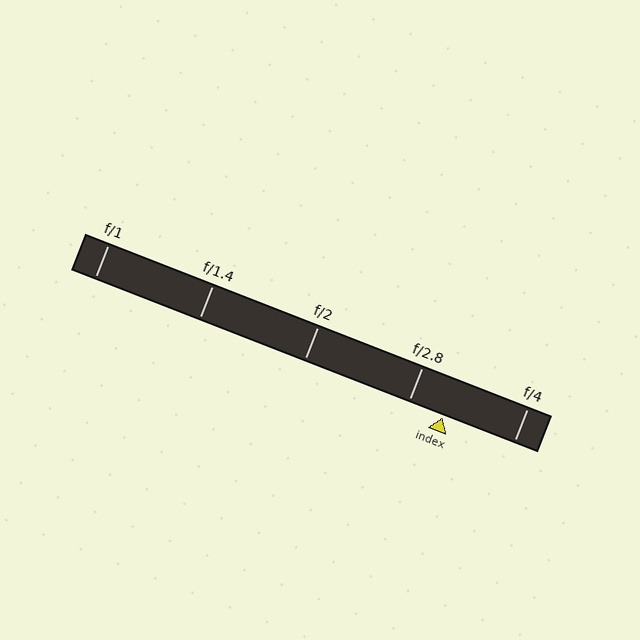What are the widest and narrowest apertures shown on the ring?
The widest aperture shown is f/1 and the narrowest is f/4.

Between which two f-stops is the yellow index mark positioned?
The index mark is between f/2.8 and f/4.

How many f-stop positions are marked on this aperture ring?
There are 5 f-stop positions marked.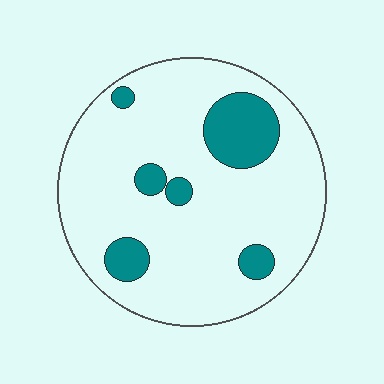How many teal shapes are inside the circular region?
6.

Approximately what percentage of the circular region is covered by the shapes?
Approximately 15%.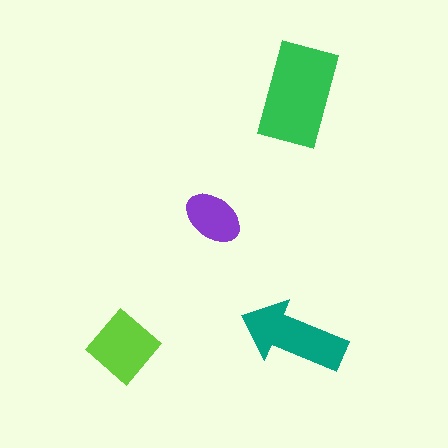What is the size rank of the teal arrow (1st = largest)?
2nd.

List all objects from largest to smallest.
The green rectangle, the teal arrow, the lime diamond, the purple ellipse.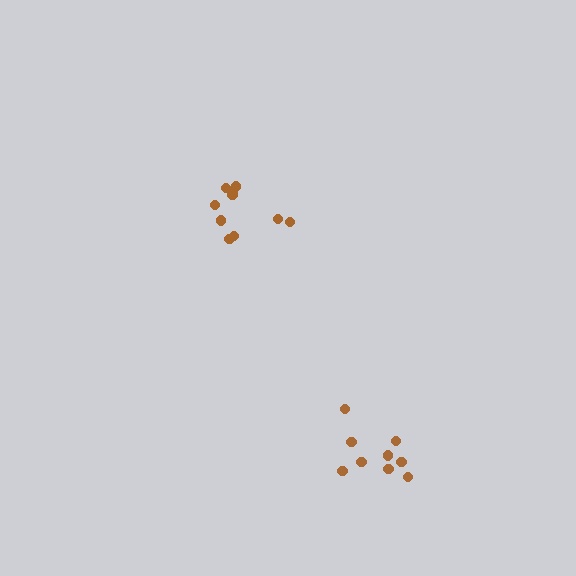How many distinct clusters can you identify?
There are 2 distinct clusters.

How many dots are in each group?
Group 1: 9 dots, Group 2: 9 dots (18 total).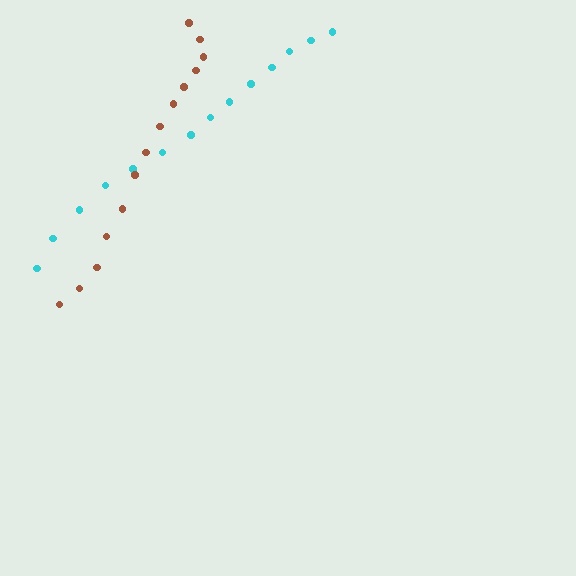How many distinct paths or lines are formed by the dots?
There are 2 distinct paths.